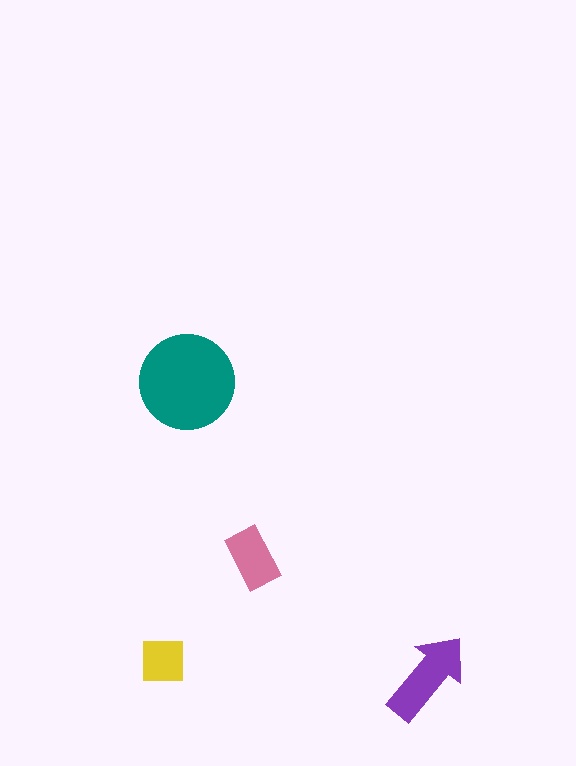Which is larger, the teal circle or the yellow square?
The teal circle.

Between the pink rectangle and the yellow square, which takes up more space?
The pink rectangle.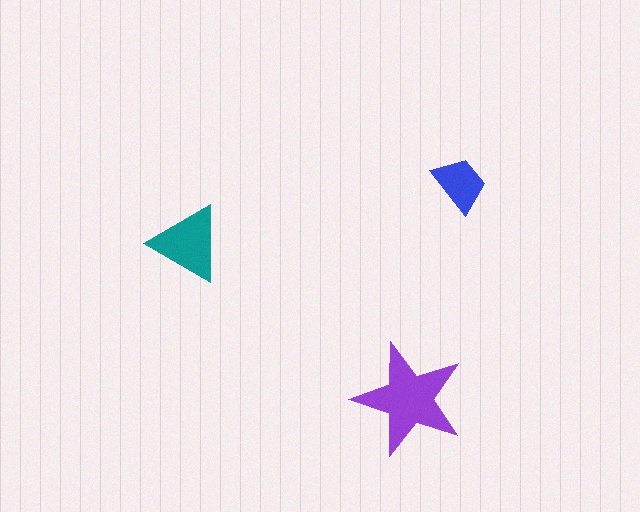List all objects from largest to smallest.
The purple star, the teal triangle, the blue trapezoid.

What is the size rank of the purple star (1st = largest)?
1st.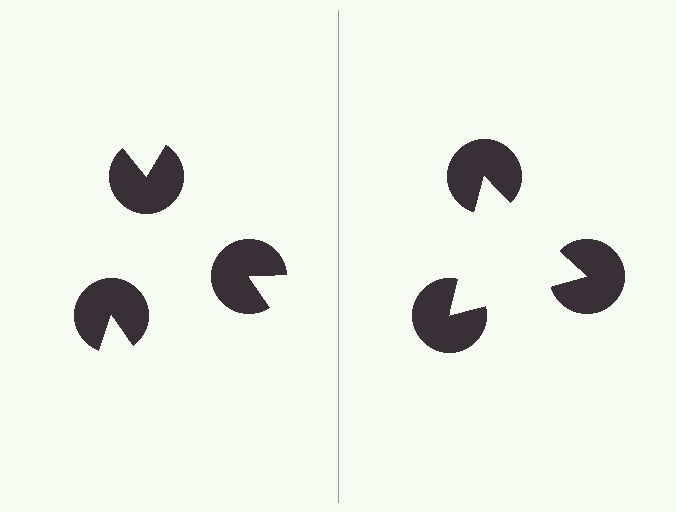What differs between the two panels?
The pac-man discs are positioned identically on both sides; only the wedge orientations differ. On the right they align to a triangle; on the left they are misaligned.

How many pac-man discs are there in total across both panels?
6 — 3 on each side.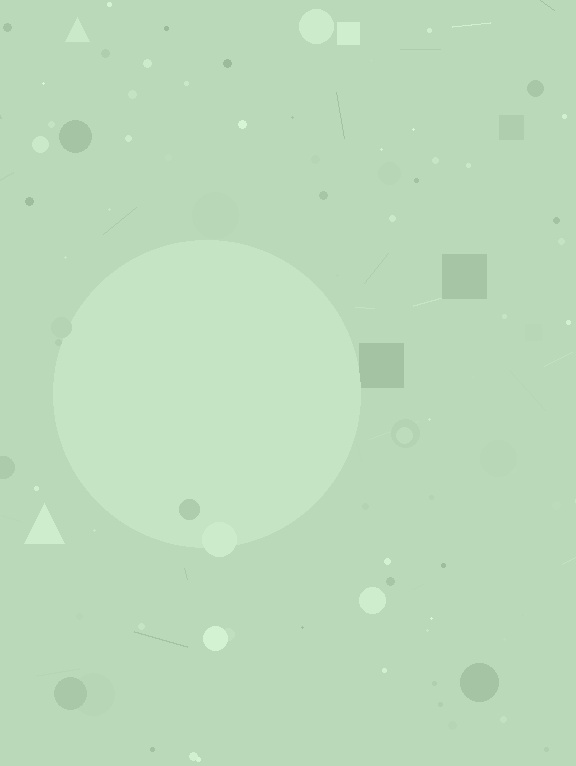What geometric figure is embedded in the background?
A circle is embedded in the background.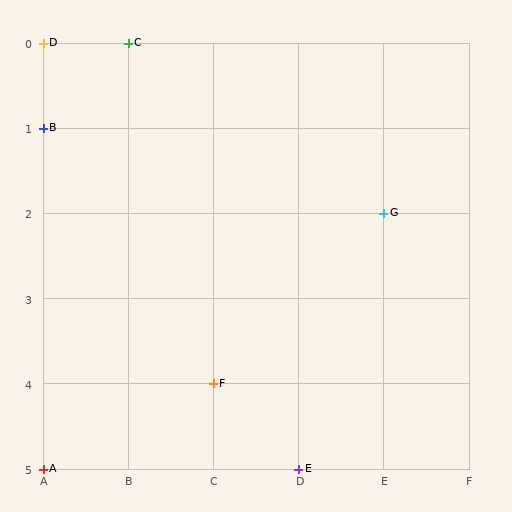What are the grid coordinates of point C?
Point C is at grid coordinates (B, 0).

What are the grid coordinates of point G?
Point G is at grid coordinates (E, 2).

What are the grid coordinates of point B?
Point B is at grid coordinates (A, 1).